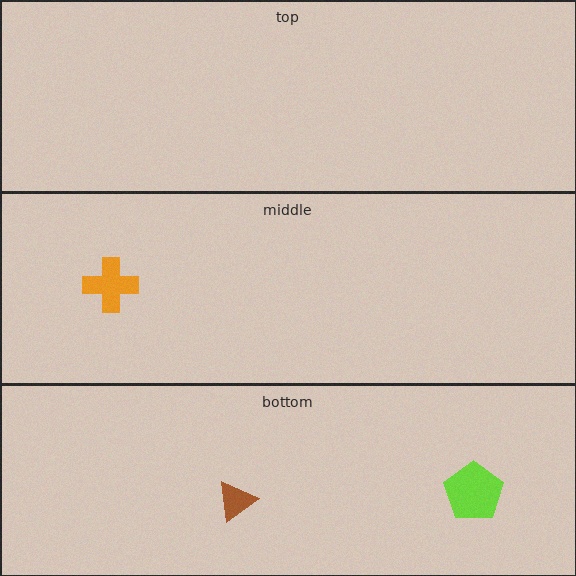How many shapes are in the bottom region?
2.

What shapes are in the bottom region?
The lime pentagon, the brown triangle.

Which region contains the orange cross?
The middle region.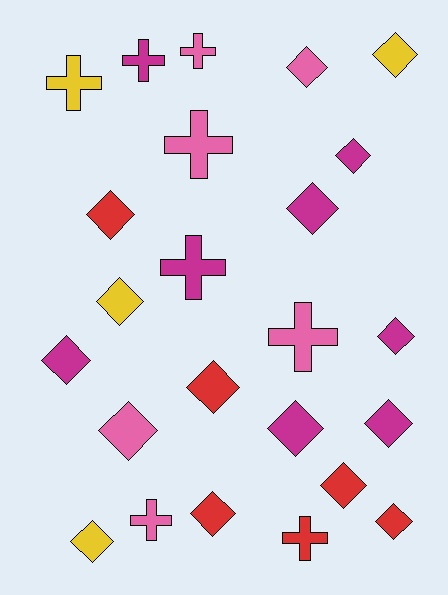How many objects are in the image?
There are 24 objects.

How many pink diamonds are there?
There are 2 pink diamonds.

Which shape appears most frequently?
Diamond, with 16 objects.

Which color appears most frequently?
Magenta, with 8 objects.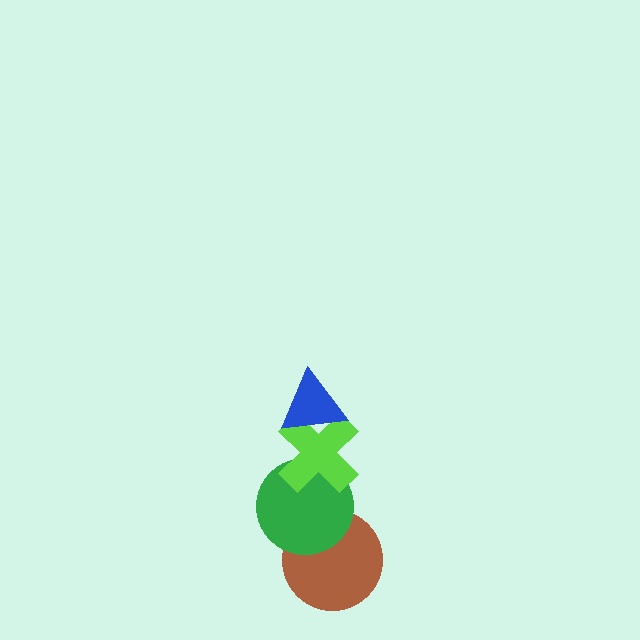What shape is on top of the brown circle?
The green circle is on top of the brown circle.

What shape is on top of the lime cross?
The blue triangle is on top of the lime cross.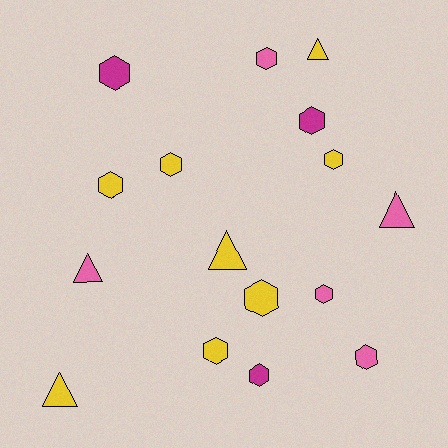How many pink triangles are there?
There are 2 pink triangles.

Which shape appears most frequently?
Hexagon, with 11 objects.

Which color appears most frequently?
Yellow, with 8 objects.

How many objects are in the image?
There are 16 objects.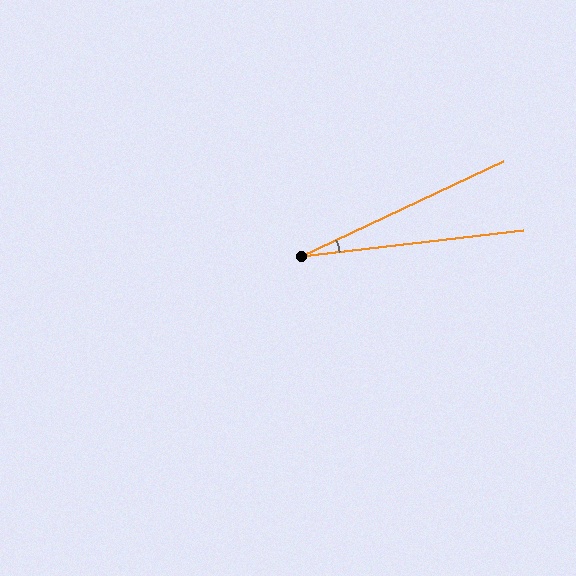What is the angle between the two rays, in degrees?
Approximately 19 degrees.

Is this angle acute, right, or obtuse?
It is acute.